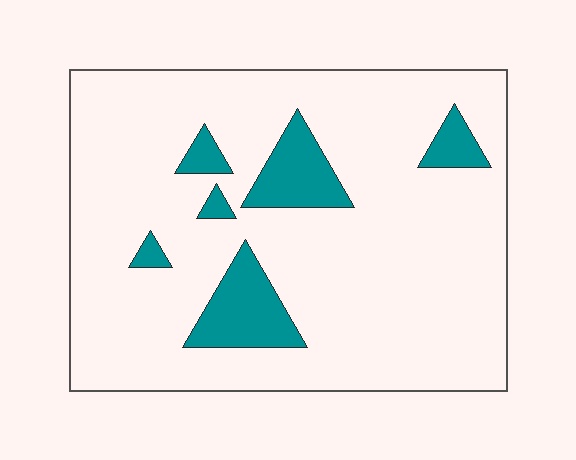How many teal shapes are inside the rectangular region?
6.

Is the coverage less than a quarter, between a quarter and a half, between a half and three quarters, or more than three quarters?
Less than a quarter.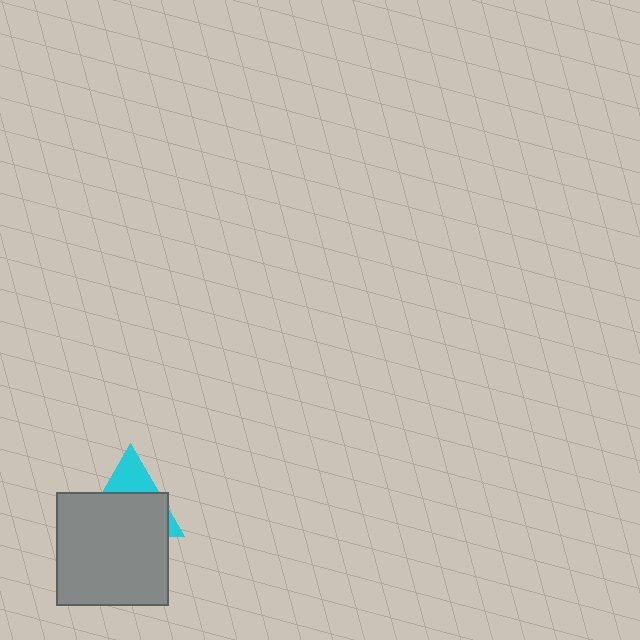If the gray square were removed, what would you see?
You would see the complete cyan triangle.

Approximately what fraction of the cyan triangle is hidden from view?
Roughly 69% of the cyan triangle is hidden behind the gray square.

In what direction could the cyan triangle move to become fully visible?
The cyan triangle could move up. That would shift it out from behind the gray square entirely.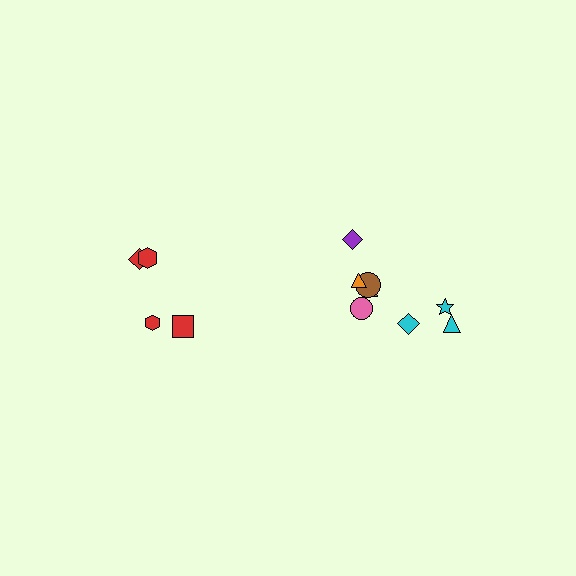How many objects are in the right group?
There are 8 objects.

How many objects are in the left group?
There are 4 objects.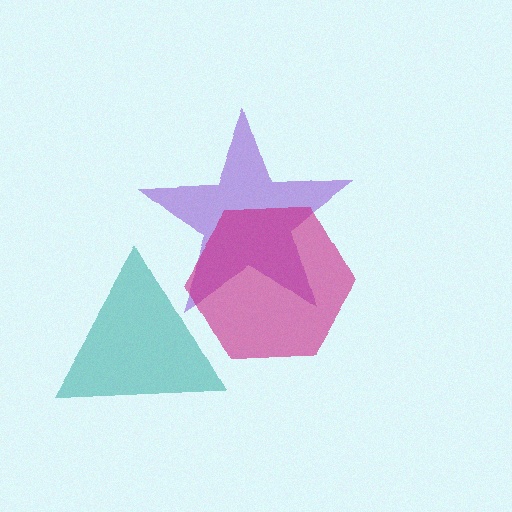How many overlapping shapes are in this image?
There are 3 overlapping shapes in the image.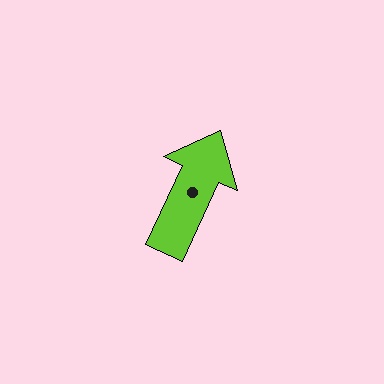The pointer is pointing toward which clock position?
Roughly 1 o'clock.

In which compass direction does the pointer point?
Northeast.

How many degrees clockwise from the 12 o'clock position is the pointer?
Approximately 25 degrees.